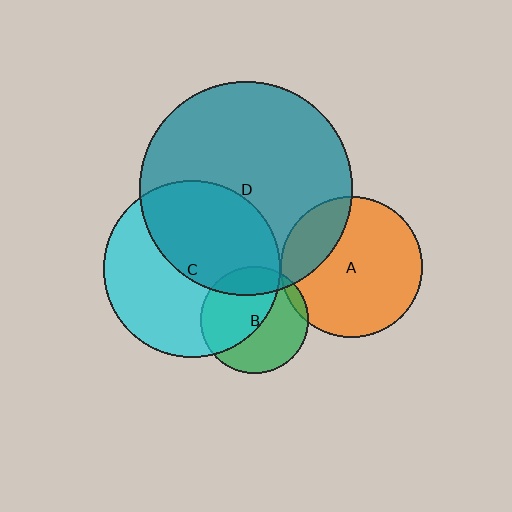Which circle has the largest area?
Circle D (teal).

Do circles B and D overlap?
Yes.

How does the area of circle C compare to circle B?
Approximately 2.7 times.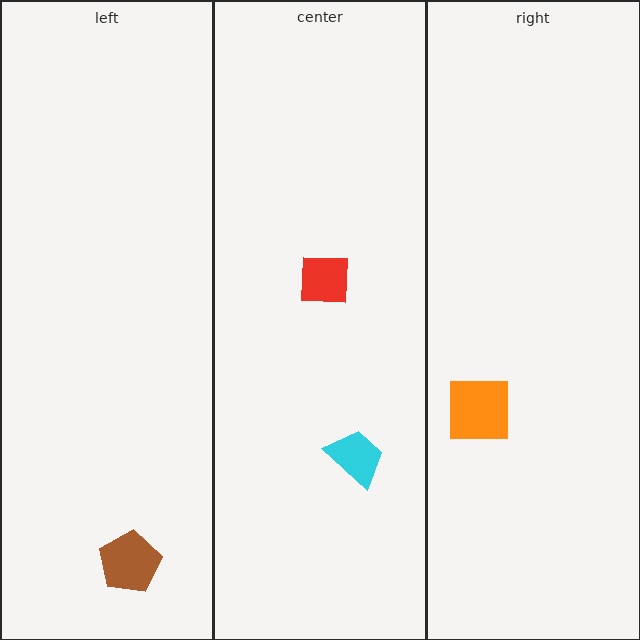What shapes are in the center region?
The red square, the cyan trapezoid.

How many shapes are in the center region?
2.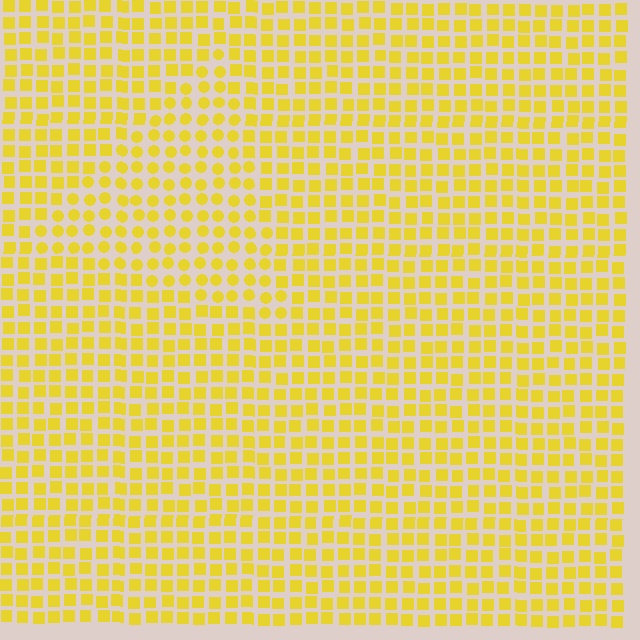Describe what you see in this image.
The image is filled with small yellow elements arranged in a uniform grid. A triangle-shaped region contains circles, while the surrounding area contains squares. The boundary is defined purely by the change in element shape.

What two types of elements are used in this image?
The image uses circles inside the triangle region and squares outside it.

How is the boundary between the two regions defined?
The boundary is defined by a change in element shape: circles inside vs. squares outside. All elements share the same color and spacing.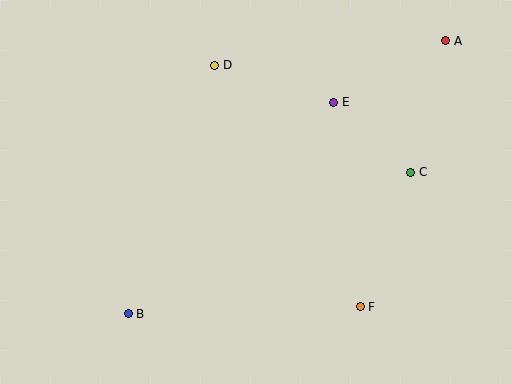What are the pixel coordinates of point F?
Point F is at (360, 307).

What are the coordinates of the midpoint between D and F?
The midpoint between D and F is at (288, 186).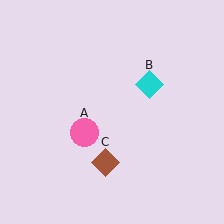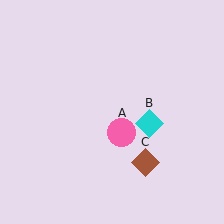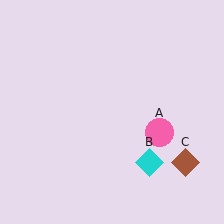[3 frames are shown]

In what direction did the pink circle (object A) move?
The pink circle (object A) moved right.